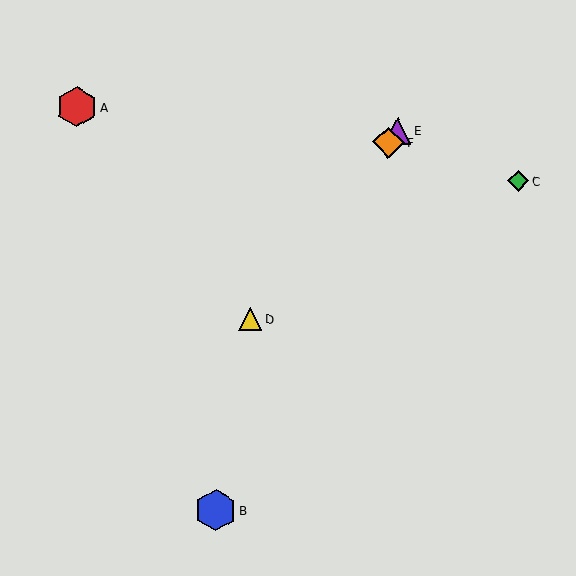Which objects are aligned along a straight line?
Objects D, E, F are aligned along a straight line.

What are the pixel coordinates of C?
Object C is at (518, 181).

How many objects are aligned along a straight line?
3 objects (D, E, F) are aligned along a straight line.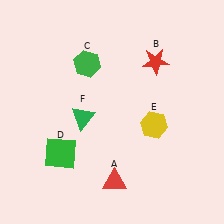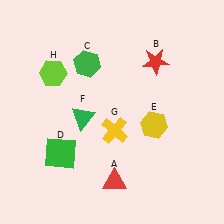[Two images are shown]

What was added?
A yellow cross (G), a lime hexagon (H) were added in Image 2.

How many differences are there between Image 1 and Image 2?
There are 2 differences between the two images.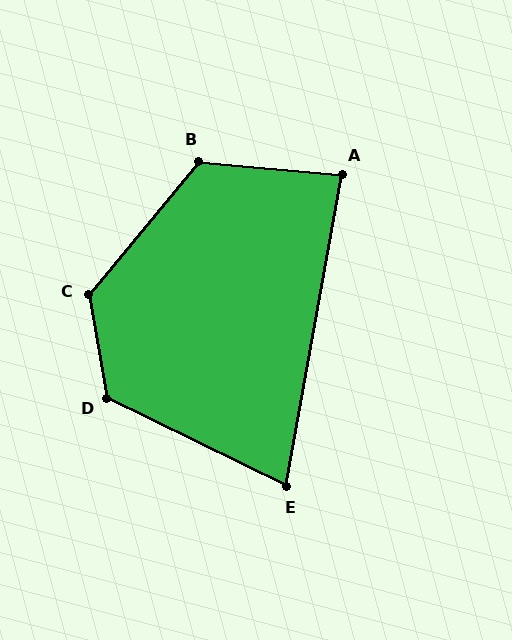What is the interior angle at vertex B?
Approximately 124 degrees (obtuse).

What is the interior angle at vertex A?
Approximately 85 degrees (approximately right).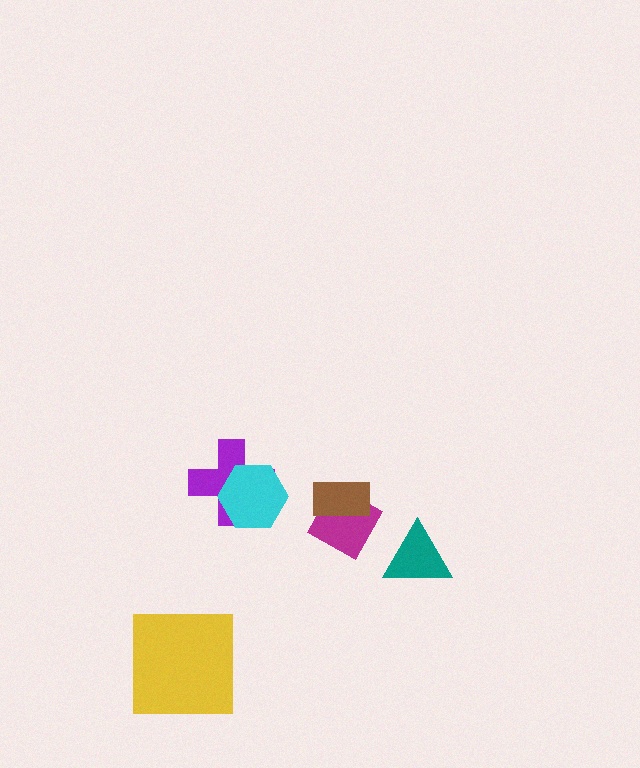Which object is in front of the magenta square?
The brown rectangle is in front of the magenta square.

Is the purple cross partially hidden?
Yes, it is partially covered by another shape.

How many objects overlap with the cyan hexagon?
1 object overlaps with the cyan hexagon.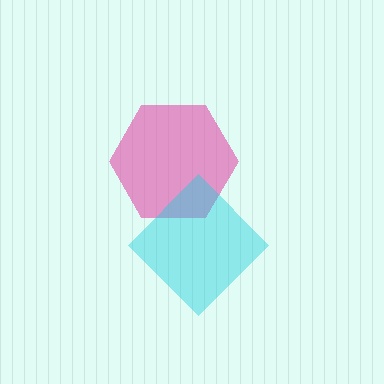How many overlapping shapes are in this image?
There are 2 overlapping shapes in the image.